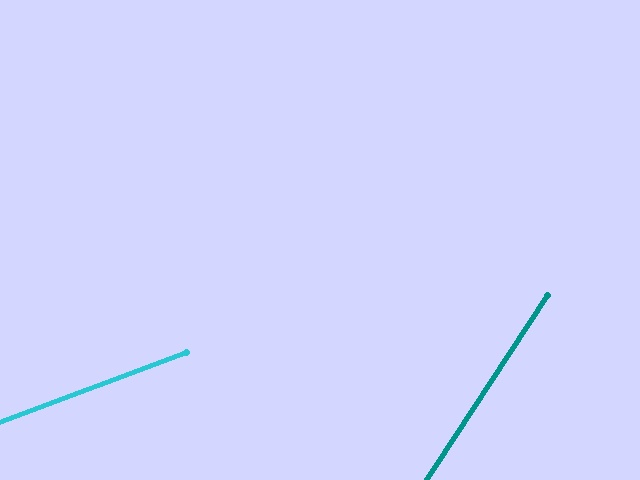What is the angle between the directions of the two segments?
Approximately 36 degrees.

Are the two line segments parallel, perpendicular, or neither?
Neither parallel nor perpendicular — they differ by about 36°.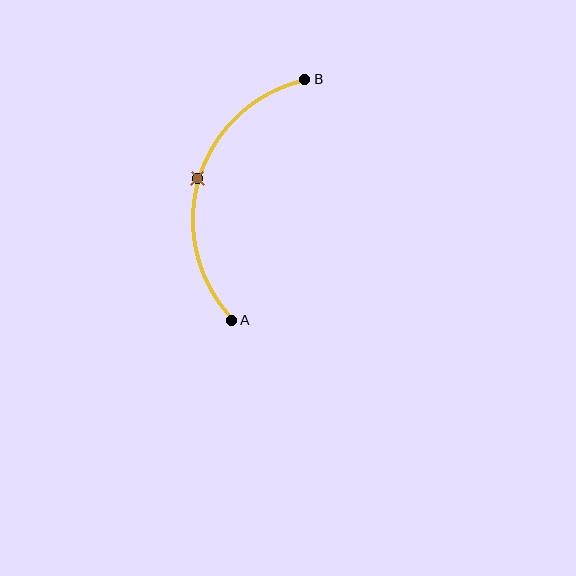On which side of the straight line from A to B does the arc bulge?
The arc bulges to the left of the straight line connecting A and B.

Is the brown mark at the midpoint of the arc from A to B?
Yes. The brown mark lies on the arc at equal arc-length from both A and B — it is the arc midpoint.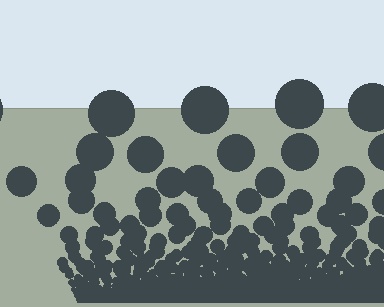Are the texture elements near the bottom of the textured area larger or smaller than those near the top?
Smaller. The gradient is inverted — elements near the bottom are smaller and denser.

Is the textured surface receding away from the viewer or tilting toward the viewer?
The surface appears to tilt toward the viewer. Texture elements get larger and sparser toward the top.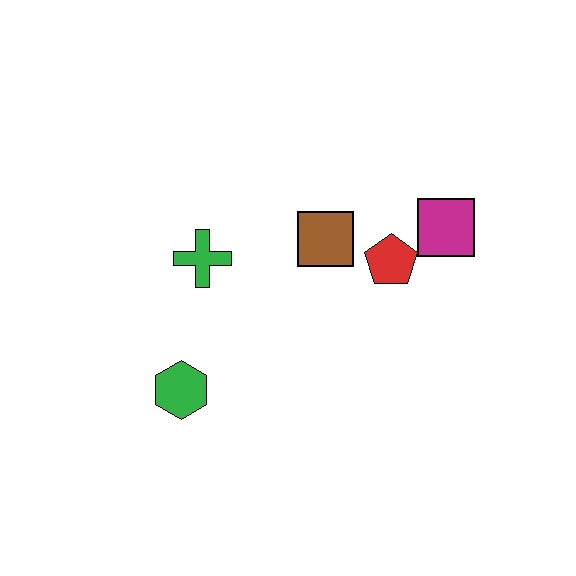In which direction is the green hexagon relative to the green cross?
The green hexagon is below the green cross.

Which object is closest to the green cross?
The brown square is closest to the green cross.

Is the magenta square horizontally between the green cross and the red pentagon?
No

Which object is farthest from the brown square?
The green hexagon is farthest from the brown square.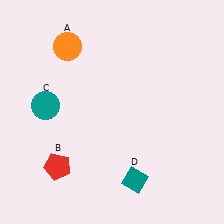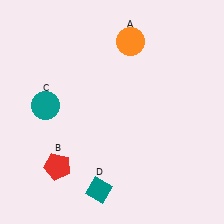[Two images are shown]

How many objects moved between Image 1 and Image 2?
2 objects moved between the two images.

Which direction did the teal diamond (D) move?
The teal diamond (D) moved left.